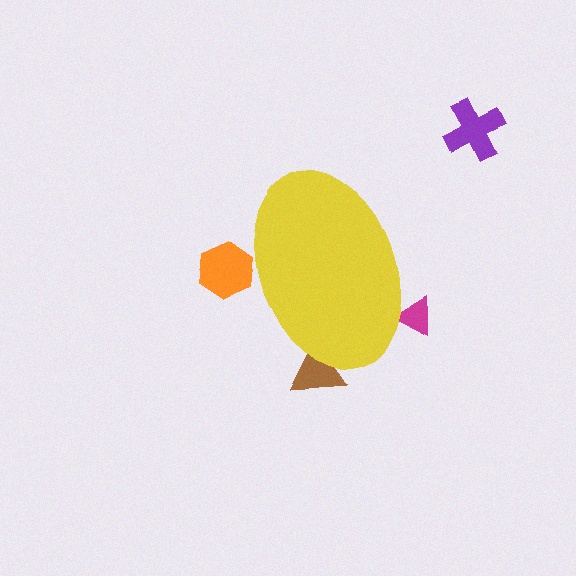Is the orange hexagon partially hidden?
Yes, the orange hexagon is partially hidden behind the yellow ellipse.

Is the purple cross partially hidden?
No, the purple cross is fully visible.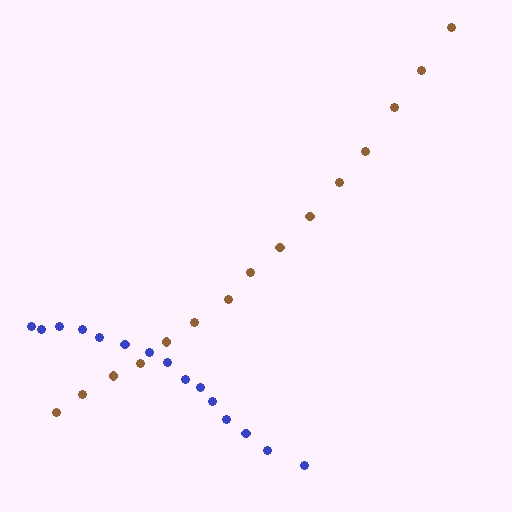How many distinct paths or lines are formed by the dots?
There are 2 distinct paths.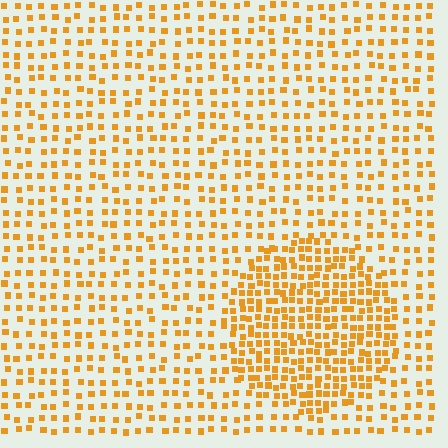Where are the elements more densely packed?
The elements are more densely packed inside the circle boundary.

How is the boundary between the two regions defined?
The boundary is defined by a change in element density (approximately 2.0x ratio). All elements are the same color, size, and shape.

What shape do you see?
I see a circle.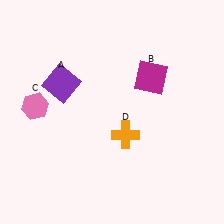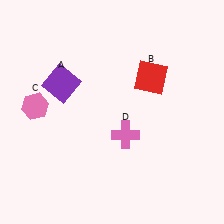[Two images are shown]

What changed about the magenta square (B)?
In Image 1, B is magenta. In Image 2, it changed to red.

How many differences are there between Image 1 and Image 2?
There are 2 differences between the two images.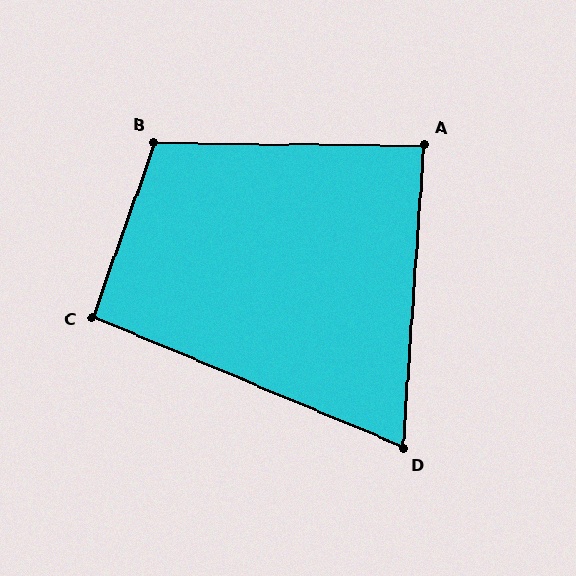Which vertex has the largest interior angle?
B, at approximately 109 degrees.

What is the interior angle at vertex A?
Approximately 87 degrees (approximately right).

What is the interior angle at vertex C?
Approximately 93 degrees (approximately right).